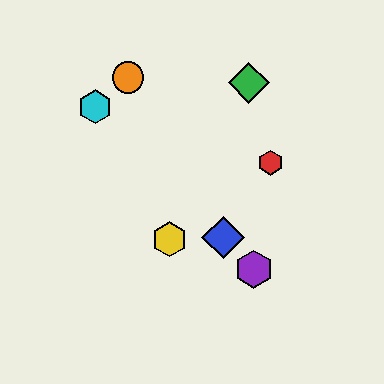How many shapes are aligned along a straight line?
3 shapes (the blue diamond, the purple hexagon, the cyan hexagon) are aligned along a straight line.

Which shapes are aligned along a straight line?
The blue diamond, the purple hexagon, the cyan hexagon are aligned along a straight line.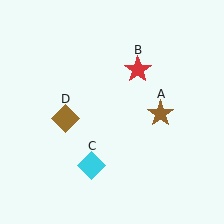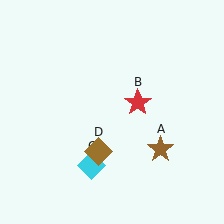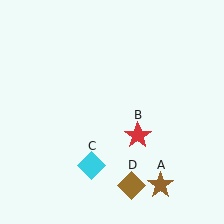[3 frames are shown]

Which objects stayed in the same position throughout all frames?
Cyan diamond (object C) remained stationary.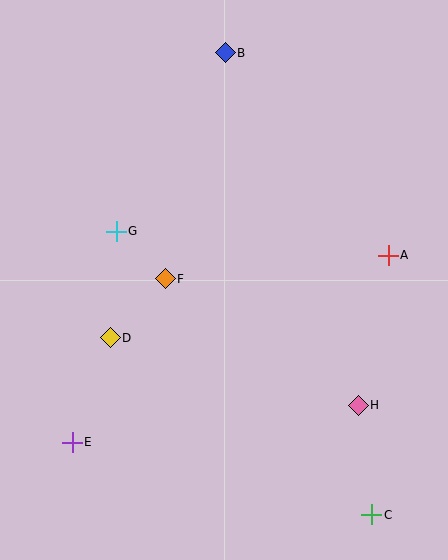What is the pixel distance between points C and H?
The distance between C and H is 110 pixels.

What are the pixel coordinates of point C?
Point C is at (372, 515).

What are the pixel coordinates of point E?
Point E is at (72, 442).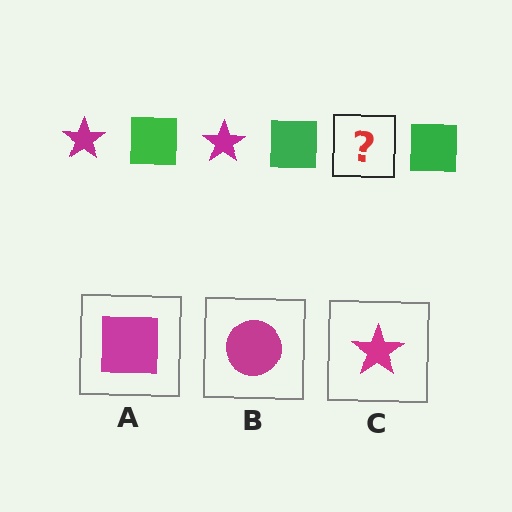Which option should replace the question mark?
Option C.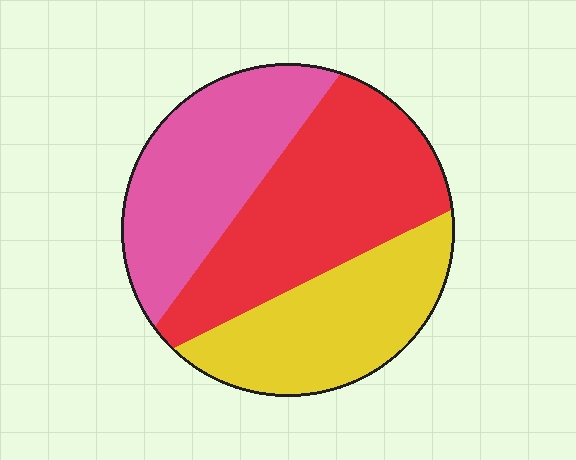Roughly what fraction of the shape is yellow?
Yellow takes up about one third (1/3) of the shape.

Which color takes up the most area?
Red, at roughly 40%.